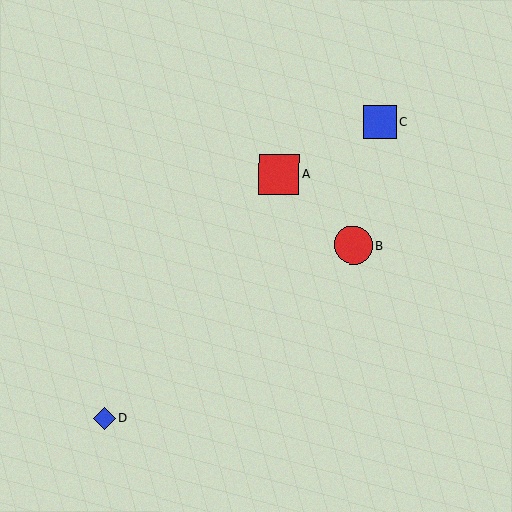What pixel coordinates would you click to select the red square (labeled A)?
Click at (279, 174) to select the red square A.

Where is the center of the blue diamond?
The center of the blue diamond is at (104, 419).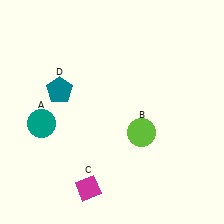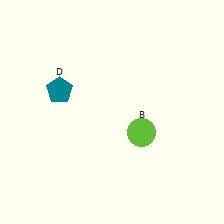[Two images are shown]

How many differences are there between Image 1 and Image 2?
There are 2 differences between the two images.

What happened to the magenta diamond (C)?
The magenta diamond (C) was removed in Image 2. It was in the bottom-left area of Image 1.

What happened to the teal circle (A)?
The teal circle (A) was removed in Image 2. It was in the bottom-left area of Image 1.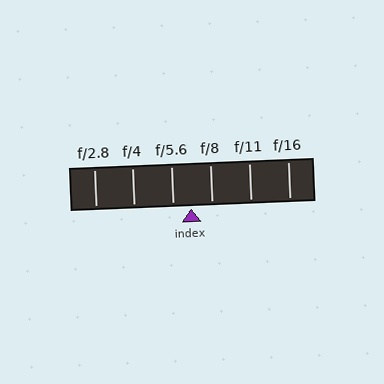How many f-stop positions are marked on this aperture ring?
There are 6 f-stop positions marked.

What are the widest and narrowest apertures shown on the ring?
The widest aperture shown is f/2.8 and the narrowest is f/16.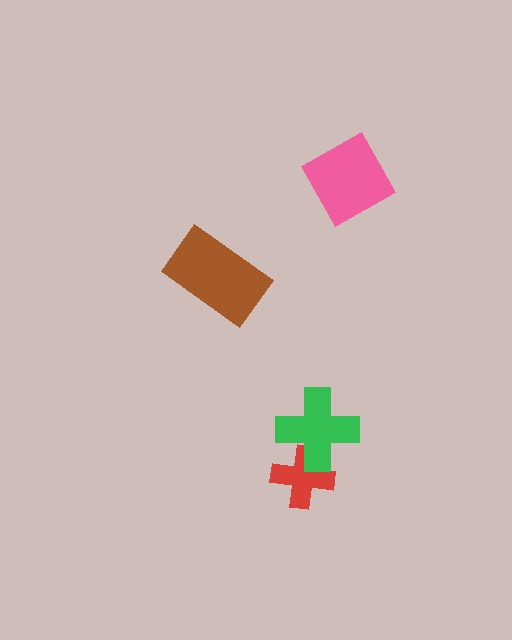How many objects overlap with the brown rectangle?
0 objects overlap with the brown rectangle.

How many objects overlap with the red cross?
1 object overlaps with the red cross.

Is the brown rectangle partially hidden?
No, no other shape covers it.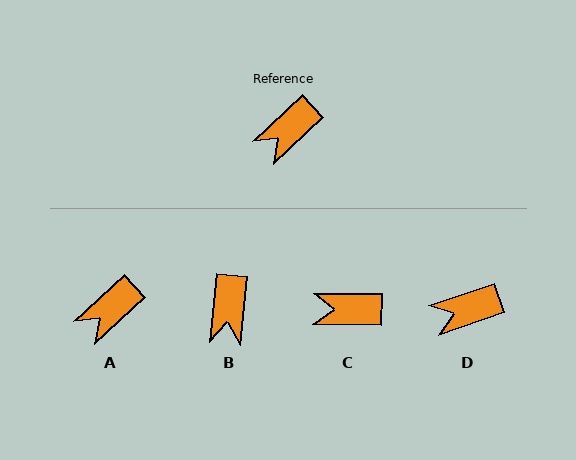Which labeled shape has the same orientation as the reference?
A.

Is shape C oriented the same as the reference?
No, it is off by about 44 degrees.